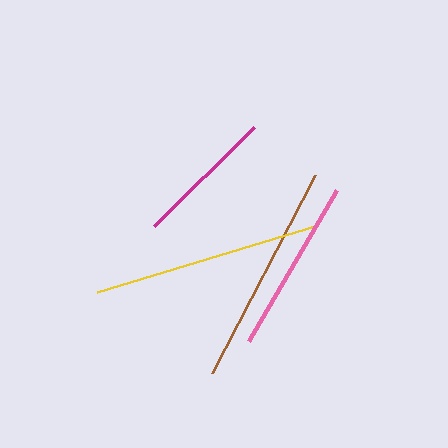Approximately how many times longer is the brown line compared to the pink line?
The brown line is approximately 1.3 times the length of the pink line.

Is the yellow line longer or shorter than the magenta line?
The yellow line is longer than the magenta line.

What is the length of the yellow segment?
The yellow segment is approximately 231 pixels long.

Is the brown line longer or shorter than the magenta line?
The brown line is longer than the magenta line.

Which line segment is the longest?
The yellow line is the longest at approximately 231 pixels.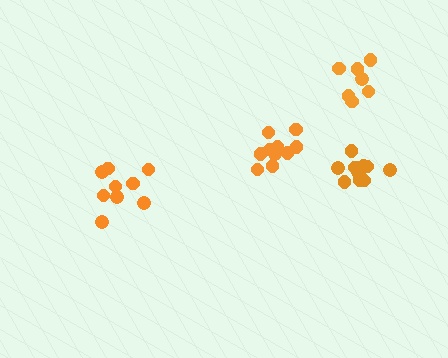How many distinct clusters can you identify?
There are 4 distinct clusters.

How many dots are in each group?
Group 1: 9 dots, Group 2: 13 dots, Group 3: 10 dots, Group 4: 7 dots (39 total).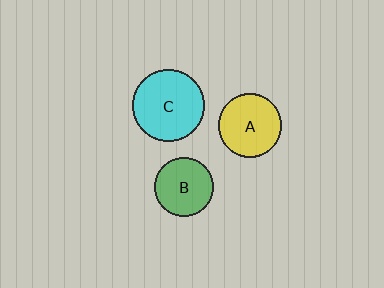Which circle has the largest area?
Circle C (cyan).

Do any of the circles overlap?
No, none of the circles overlap.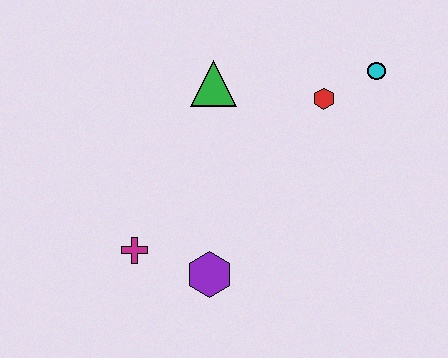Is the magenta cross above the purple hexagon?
Yes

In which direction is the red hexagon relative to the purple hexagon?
The red hexagon is above the purple hexagon.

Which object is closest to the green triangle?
The red hexagon is closest to the green triangle.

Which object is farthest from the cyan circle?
The magenta cross is farthest from the cyan circle.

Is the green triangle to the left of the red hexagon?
Yes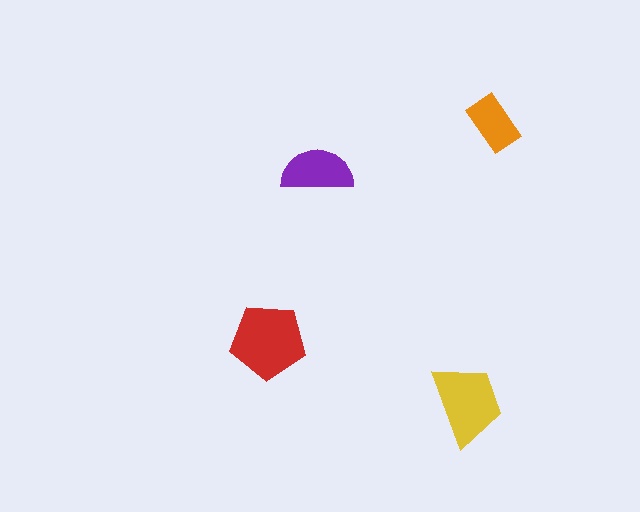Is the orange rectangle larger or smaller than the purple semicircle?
Smaller.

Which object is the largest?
The red pentagon.